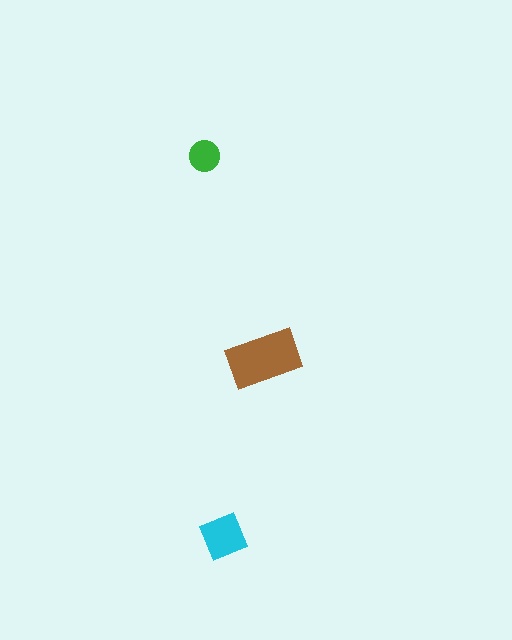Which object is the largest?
The brown rectangle.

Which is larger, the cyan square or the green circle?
The cyan square.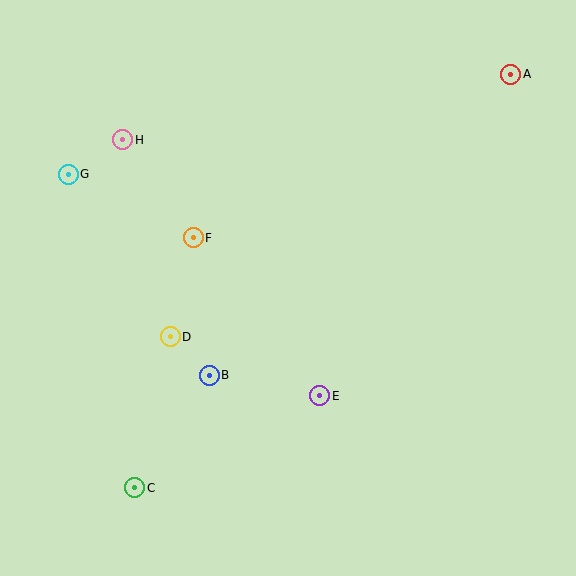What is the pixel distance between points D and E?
The distance between D and E is 161 pixels.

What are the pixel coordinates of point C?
Point C is at (135, 488).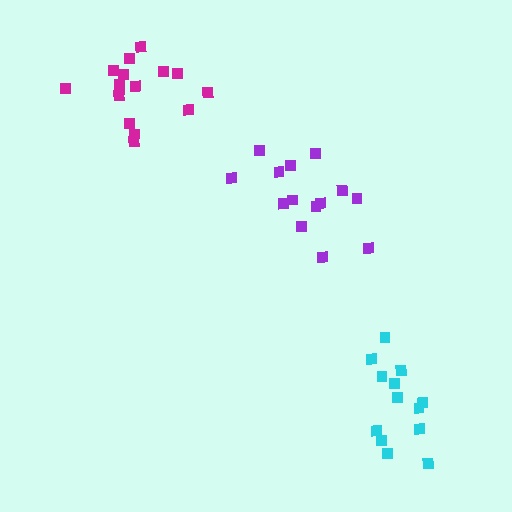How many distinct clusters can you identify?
There are 3 distinct clusters.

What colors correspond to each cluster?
The clusters are colored: cyan, magenta, purple.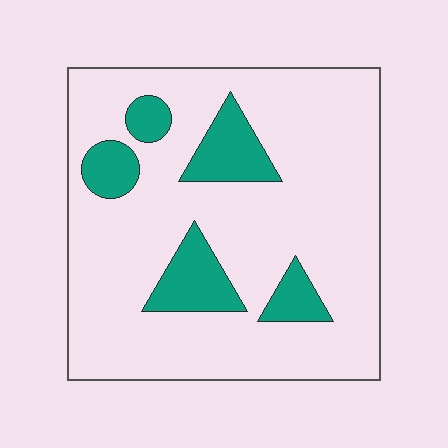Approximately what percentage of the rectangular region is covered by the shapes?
Approximately 15%.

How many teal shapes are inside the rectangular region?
5.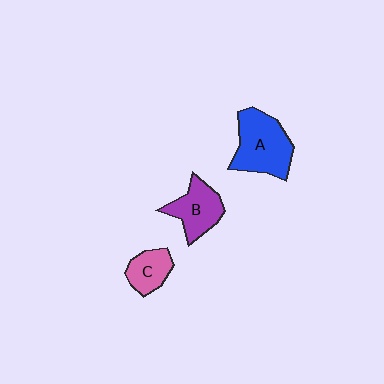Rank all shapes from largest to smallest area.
From largest to smallest: A (blue), B (purple), C (pink).